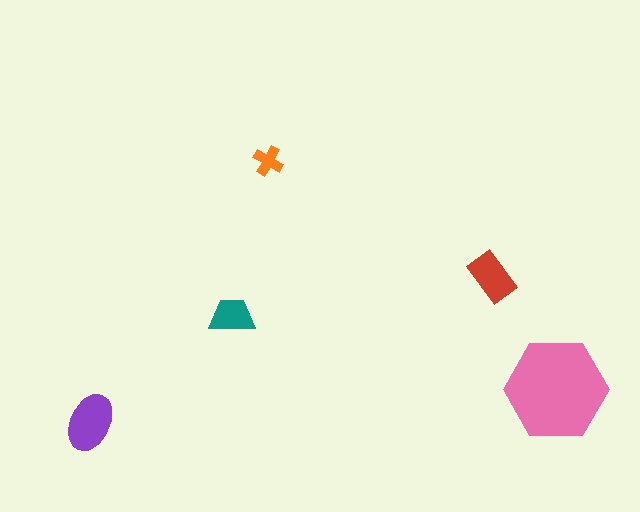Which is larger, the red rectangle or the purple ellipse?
The purple ellipse.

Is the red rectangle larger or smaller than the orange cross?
Larger.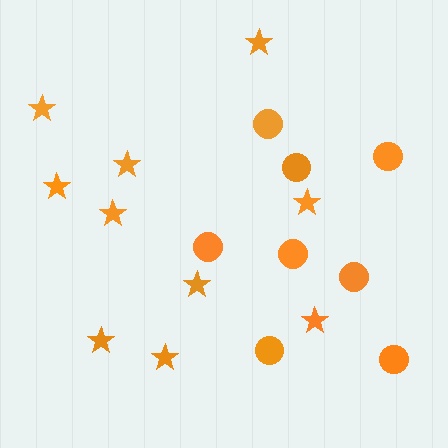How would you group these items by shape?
There are 2 groups: one group of circles (8) and one group of stars (10).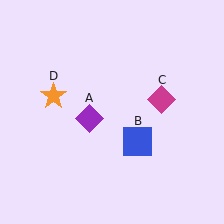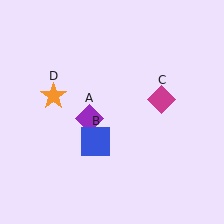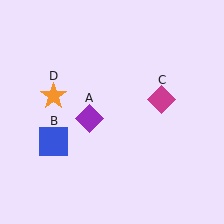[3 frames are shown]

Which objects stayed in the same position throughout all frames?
Purple diamond (object A) and magenta diamond (object C) and orange star (object D) remained stationary.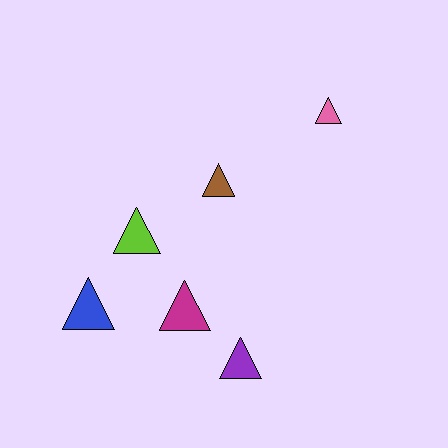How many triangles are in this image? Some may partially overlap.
There are 6 triangles.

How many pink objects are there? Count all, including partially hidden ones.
There is 1 pink object.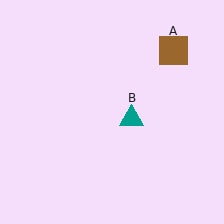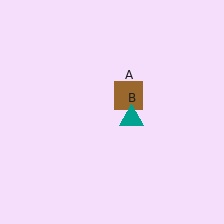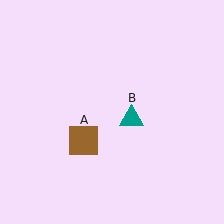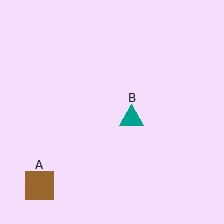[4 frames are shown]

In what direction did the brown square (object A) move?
The brown square (object A) moved down and to the left.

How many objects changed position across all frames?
1 object changed position: brown square (object A).